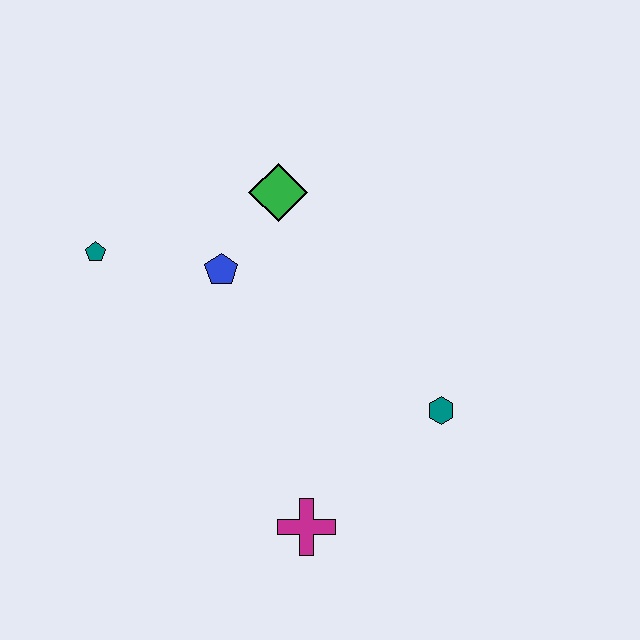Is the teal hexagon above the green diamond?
No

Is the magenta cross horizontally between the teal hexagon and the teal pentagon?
Yes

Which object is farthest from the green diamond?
The magenta cross is farthest from the green diamond.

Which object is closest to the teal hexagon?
The magenta cross is closest to the teal hexagon.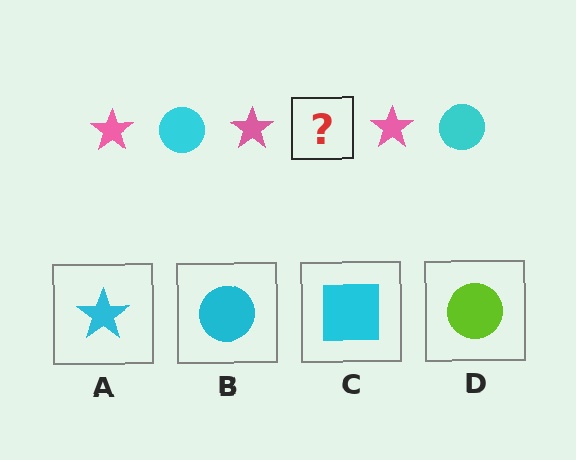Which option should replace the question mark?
Option B.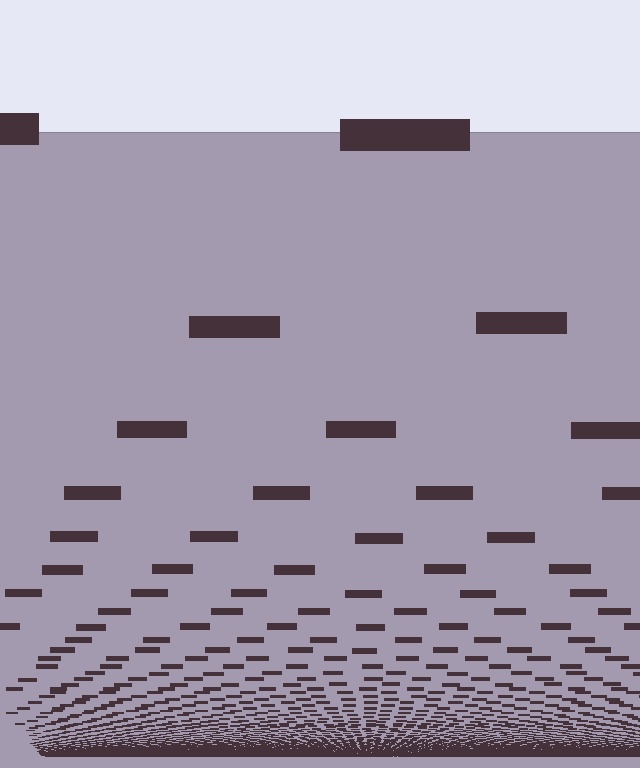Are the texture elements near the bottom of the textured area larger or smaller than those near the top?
Smaller. The gradient is inverted — elements near the bottom are smaller and denser.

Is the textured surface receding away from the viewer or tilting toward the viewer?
The surface appears to tilt toward the viewer. Texture elements get larger and sparser toward the top.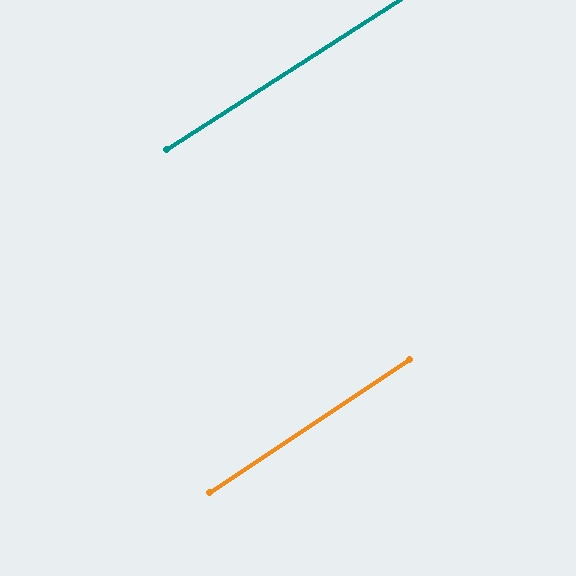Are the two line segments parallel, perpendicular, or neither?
Parallel — their directions differ by only 0.7°.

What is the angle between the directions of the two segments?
Approximately 1 degree.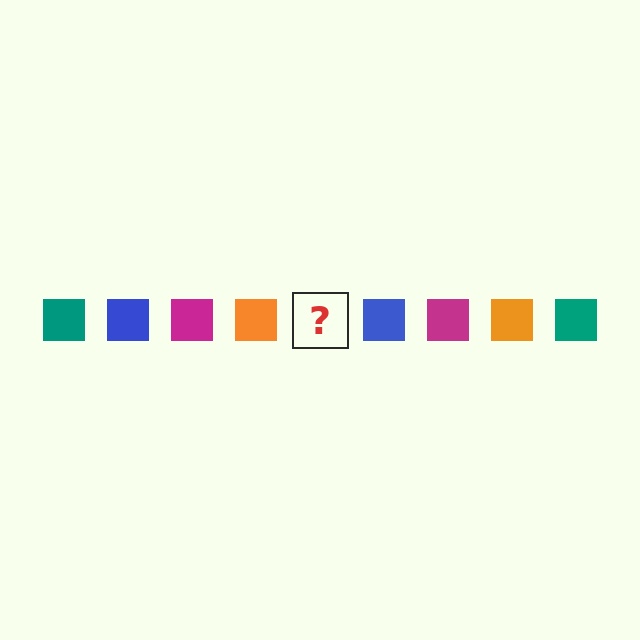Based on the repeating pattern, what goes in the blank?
The blank should be a teal square.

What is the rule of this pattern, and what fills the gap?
The rule is that the pattern cycles through teal, blue, magenta, orange squares. The gap should be filled with a teal square.